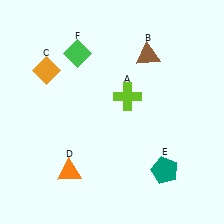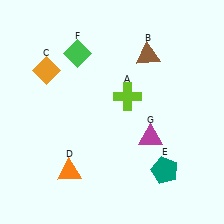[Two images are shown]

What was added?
A magenta triangle (G) was added in Image 2.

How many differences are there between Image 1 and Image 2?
There is 1 difference between the two images.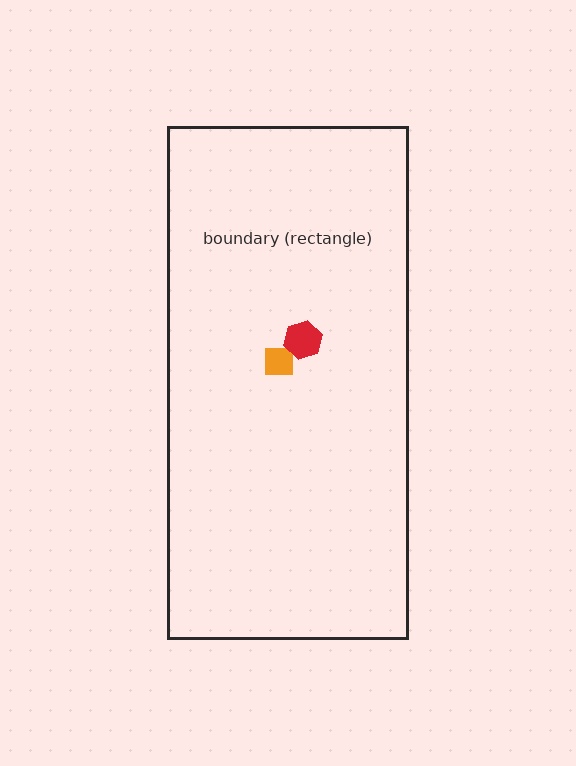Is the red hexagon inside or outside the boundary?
Inside.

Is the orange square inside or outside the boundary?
Inside.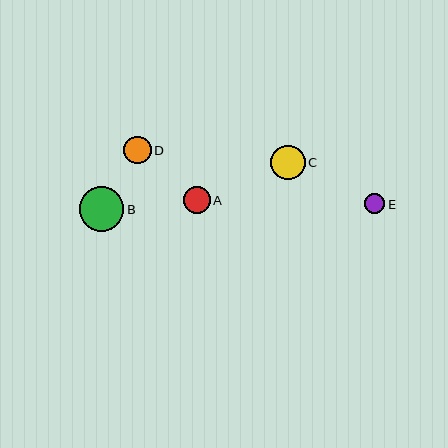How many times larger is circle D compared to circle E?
Circle D is approximately 1.3 times the size of circle E.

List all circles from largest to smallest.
From largest to smallest: B, C, D, A, E.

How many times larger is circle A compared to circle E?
Circle A is approximately 1.3 times the size of circle E.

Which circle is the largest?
Circle B is the largest with a size of approximately 45 pixels.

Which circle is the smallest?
Circle E is the smallest with a size of approximately 20 pixels.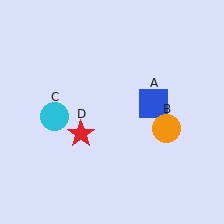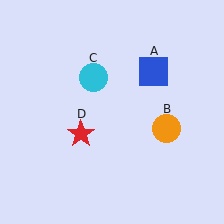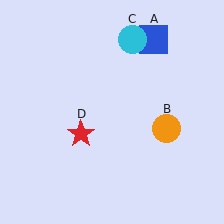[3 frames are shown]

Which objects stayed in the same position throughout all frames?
Orange circle (object B) and red star (object D) remained stationary.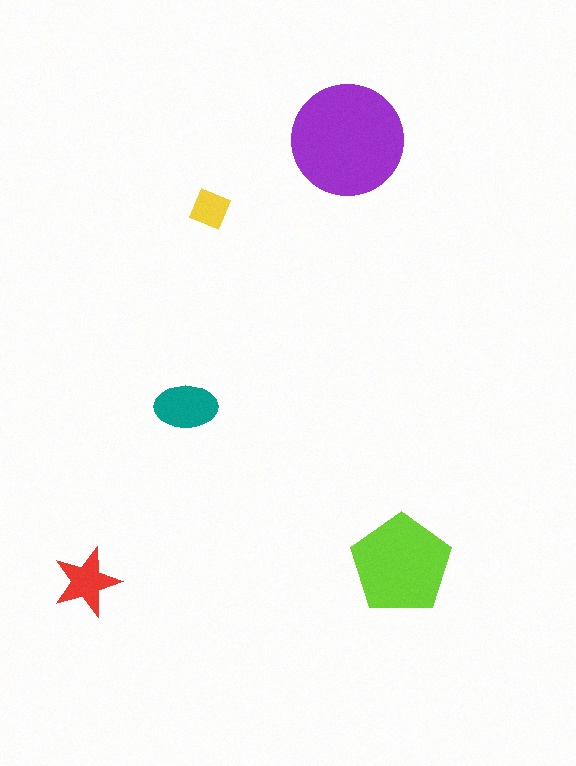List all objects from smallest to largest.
The yellow diamond, the red star, the teal ellipse, the lime pentagon, the purple circle.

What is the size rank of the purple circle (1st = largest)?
1st.